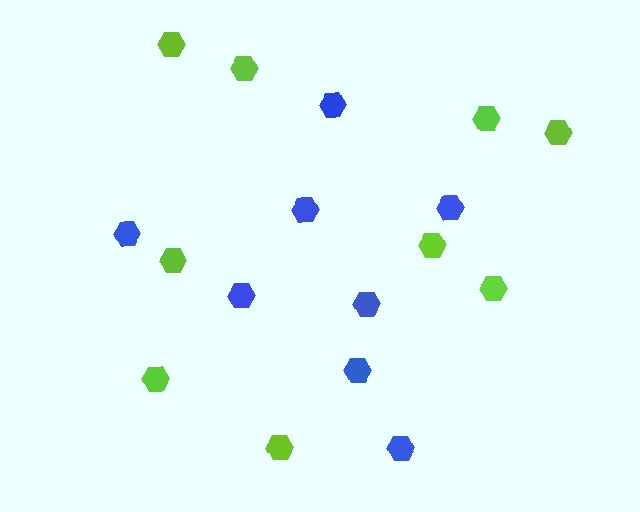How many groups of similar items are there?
There are 2 groups: one group of lime hexagons (9) and one group of blue hexagons (8).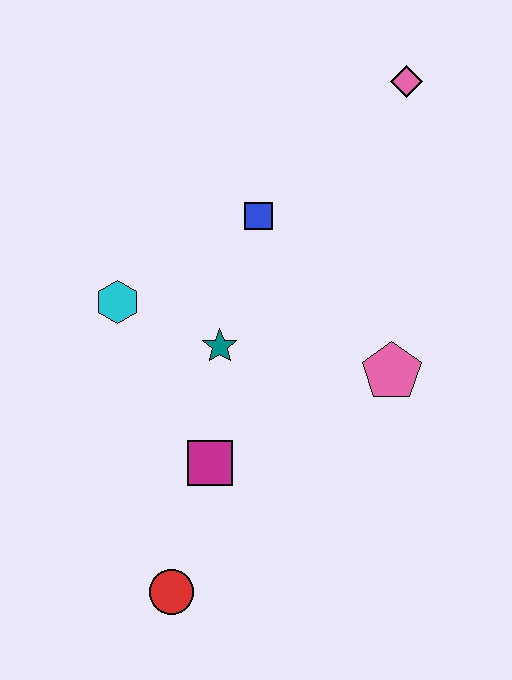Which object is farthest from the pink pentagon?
The red circle is farthest from the pink pentagon.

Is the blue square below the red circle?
No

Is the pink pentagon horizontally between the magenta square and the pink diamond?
Yes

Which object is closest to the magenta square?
The teal star is closest to the magenta square.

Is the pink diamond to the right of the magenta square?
Yes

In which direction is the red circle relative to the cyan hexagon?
The red circle is below the cyan hexagon.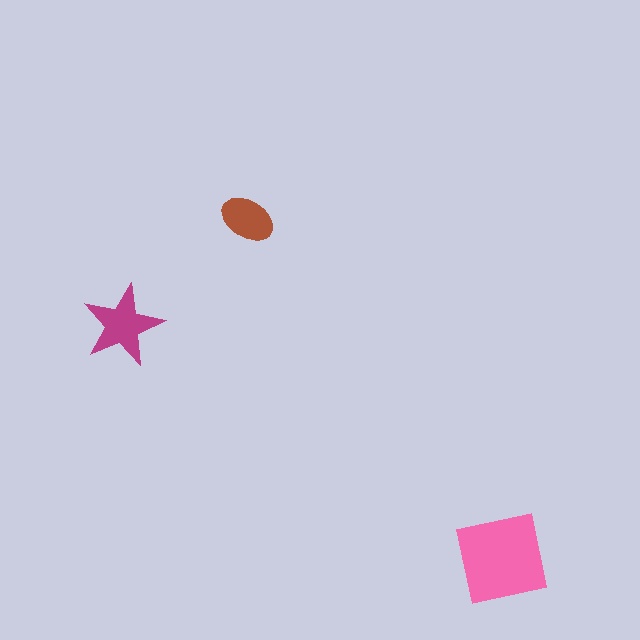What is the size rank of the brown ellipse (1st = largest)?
3rd.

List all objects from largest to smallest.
The pink square, the magenta star, the brown ellipse.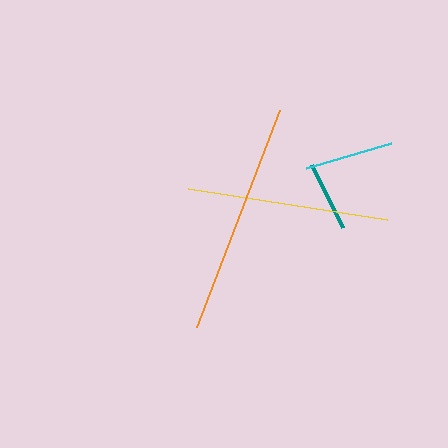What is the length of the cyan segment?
The cyan segment is approximately 89 pixels long.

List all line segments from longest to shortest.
From longest to shortest: orange, yellow, cyan, teal.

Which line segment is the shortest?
The teal line is the shortest at approximately 70 pixels.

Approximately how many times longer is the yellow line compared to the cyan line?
The yellow line is approximately 2.3 times the length of the cyan line.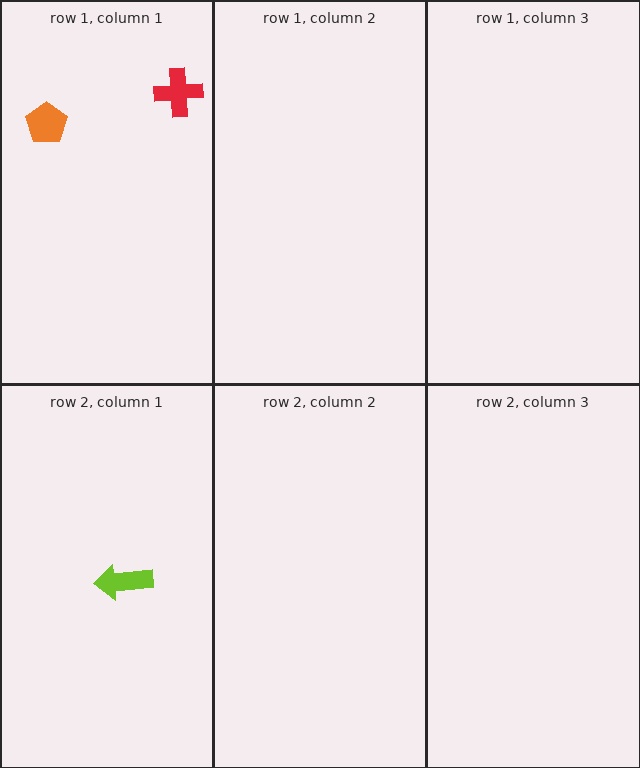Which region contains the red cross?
The row 1, column 1 region.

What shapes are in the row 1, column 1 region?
The orange pentagon, the red cross.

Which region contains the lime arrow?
The row 2, column 1 region.